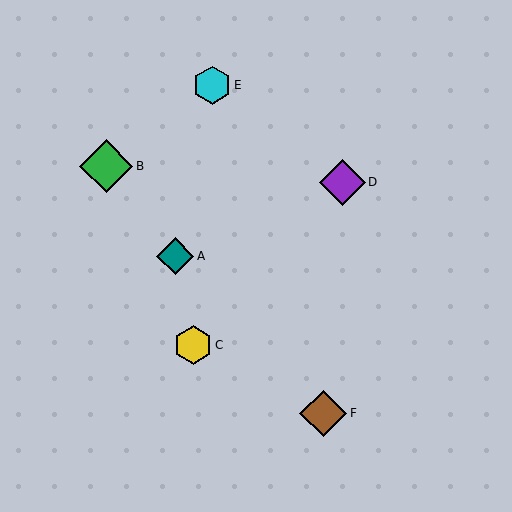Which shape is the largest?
The green diamond (labeled B) is the largest.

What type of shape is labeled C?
Shape C is a yellow hexagon.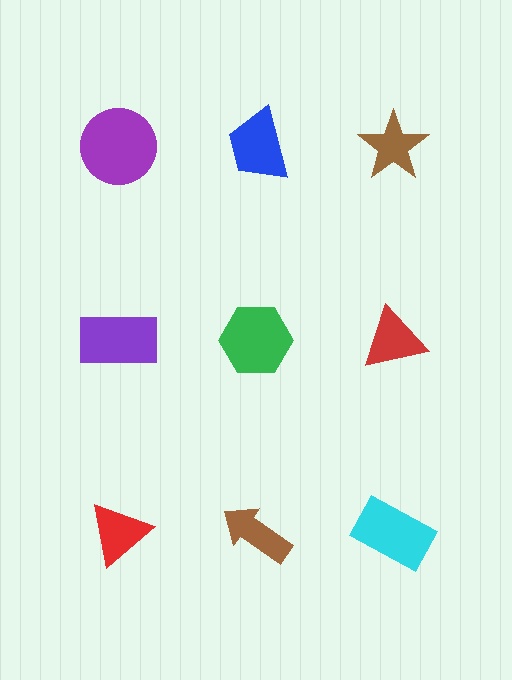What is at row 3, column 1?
A red triangle.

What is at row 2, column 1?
A purple rectangle.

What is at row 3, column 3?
A cyan rectangle.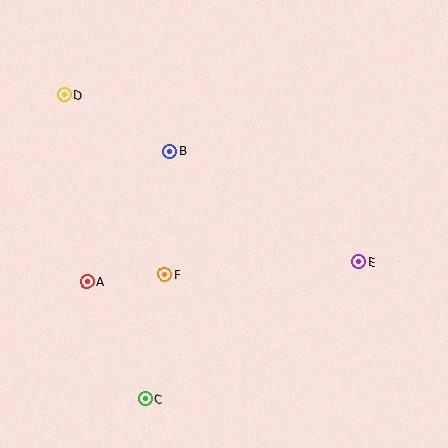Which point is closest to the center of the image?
Point F at (164, 274) is closest to the center.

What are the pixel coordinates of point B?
Point B is at (170, 151).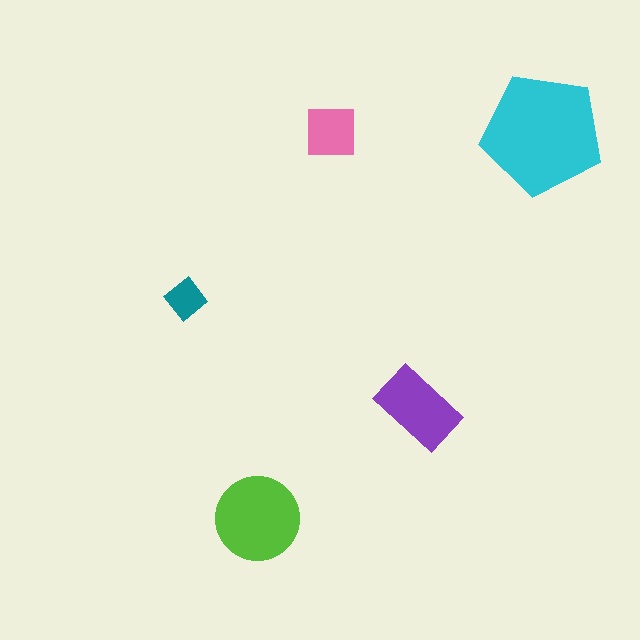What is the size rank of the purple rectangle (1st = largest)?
3rd.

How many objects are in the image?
There are 5 objects in the image.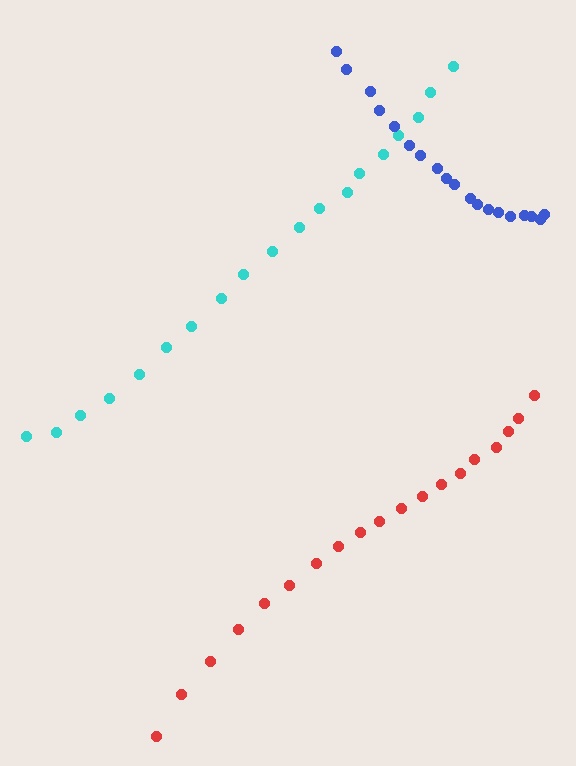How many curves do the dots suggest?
There are 3 distinct paths.